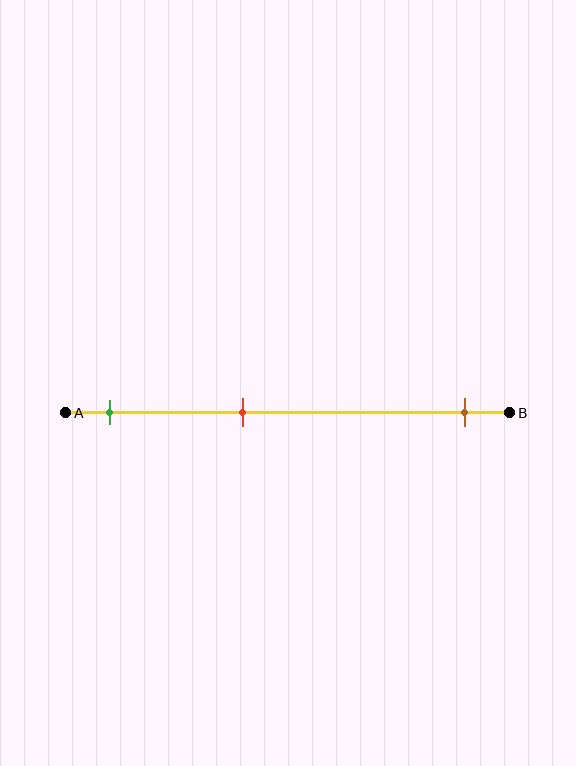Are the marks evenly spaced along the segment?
No, the marks are not evenly spaced.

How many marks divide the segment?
There are 3 marks dividing the segment.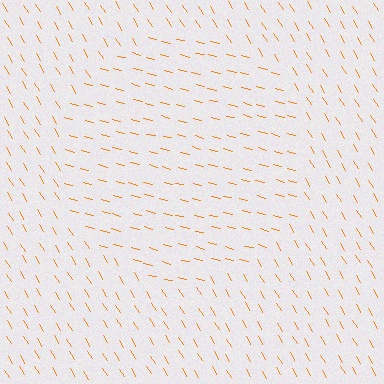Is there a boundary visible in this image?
Yes, there is a texture boundary formed by a change in line orientation.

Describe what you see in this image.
The image is filled with small orange line segments. A circle region in the image has lines oriented differently from the surrounding lines, creating a visible texture boundary.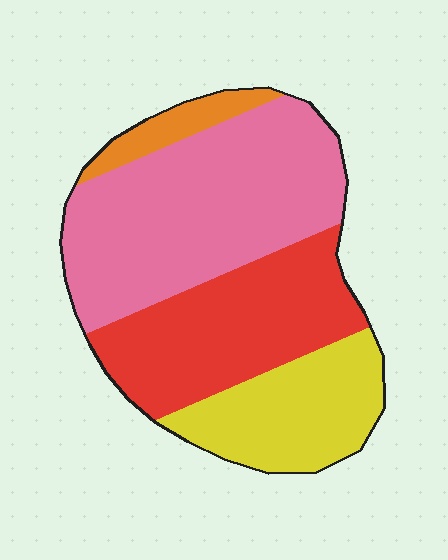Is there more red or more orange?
Red.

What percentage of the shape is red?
Red covers 29% of the shape.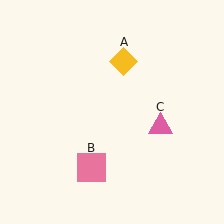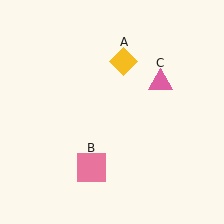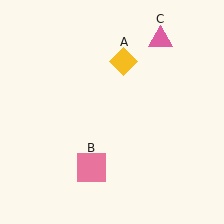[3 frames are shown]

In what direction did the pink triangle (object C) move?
The pink triangle (object C) moved up.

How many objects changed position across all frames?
1 object changed position: pink triangle (object C).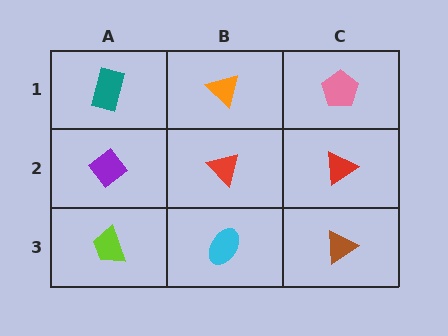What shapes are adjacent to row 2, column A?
A teal rectangle (row 1, column A), a lime trapezoid (row 3, column A), a red triangle (row 2, column B).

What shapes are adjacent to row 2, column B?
An orange triangle (row 1, column B), a cyan ellipse (row 3, column B), a purple diamond (row 2, column A), a red triangle (row 2, column C).